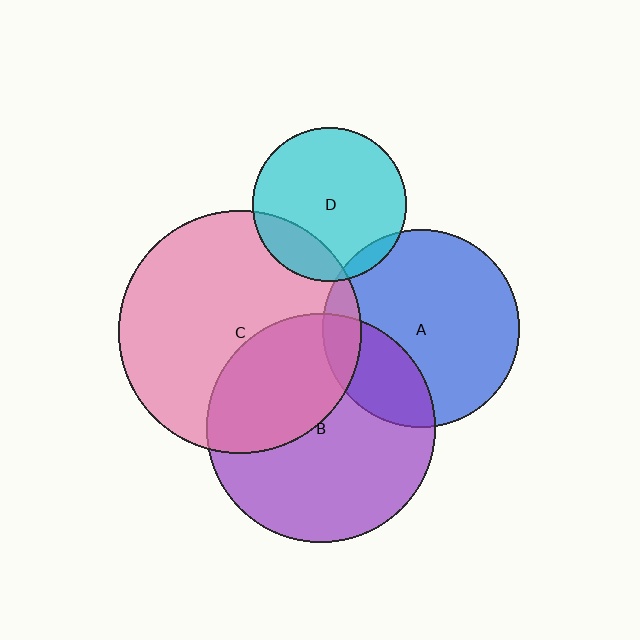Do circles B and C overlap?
Yes.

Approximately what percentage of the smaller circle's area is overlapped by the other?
Approximately 40%.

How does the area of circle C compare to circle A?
Approximately 1.5 times.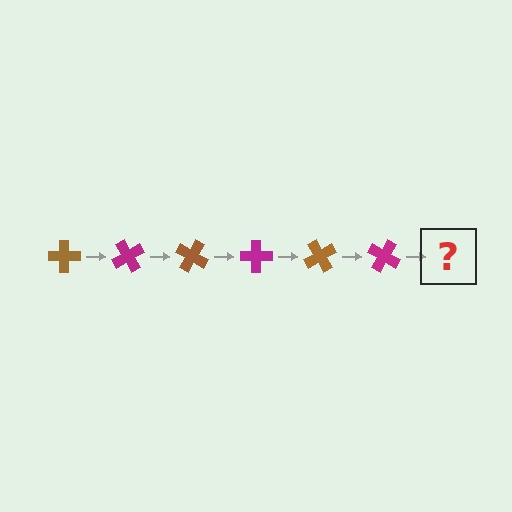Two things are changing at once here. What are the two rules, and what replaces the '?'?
The two rules are that it rotates 60 degrees each step and the color cycles through brown and magenta. The '?' should be a brown cross, rotated 360 degrees from the start.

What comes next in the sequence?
The next element should be a brown cross, rotated 360 degrees from the start.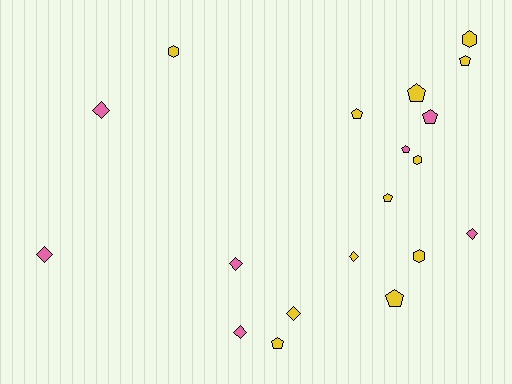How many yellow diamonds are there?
There are 2 yellow diamonds.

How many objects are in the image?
There are 19 objects.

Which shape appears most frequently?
Pentagon, with 8 objects.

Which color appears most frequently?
Yellow, with 12 objects.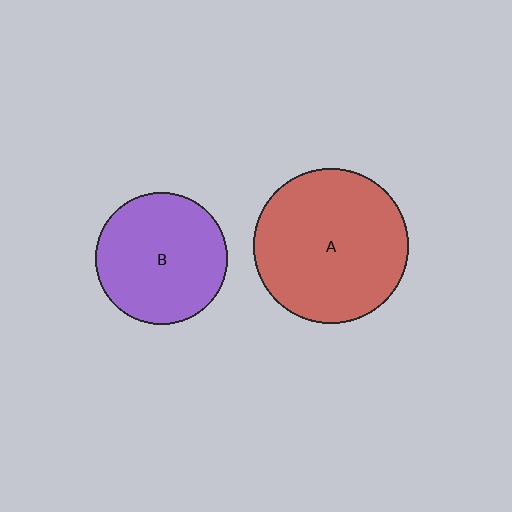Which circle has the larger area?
Circle A (red).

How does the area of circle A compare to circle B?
Approximately 1.4 times.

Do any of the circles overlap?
No, none of the circles overlap.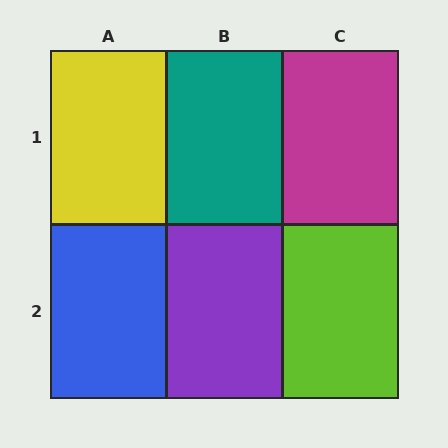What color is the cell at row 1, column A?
Yellow.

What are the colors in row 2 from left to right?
Blue, purple, lime.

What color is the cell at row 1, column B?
Teal.